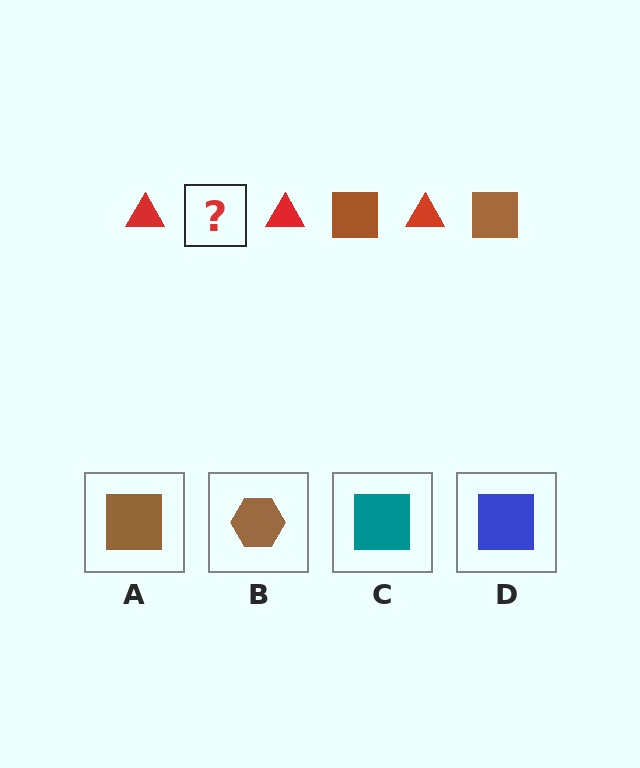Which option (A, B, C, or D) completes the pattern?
A.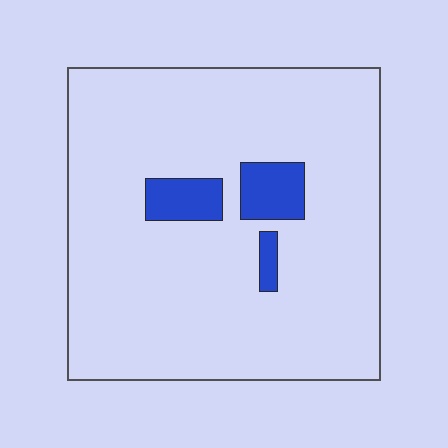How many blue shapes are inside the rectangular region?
3.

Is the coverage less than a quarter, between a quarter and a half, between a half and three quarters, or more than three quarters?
Less than a quarter.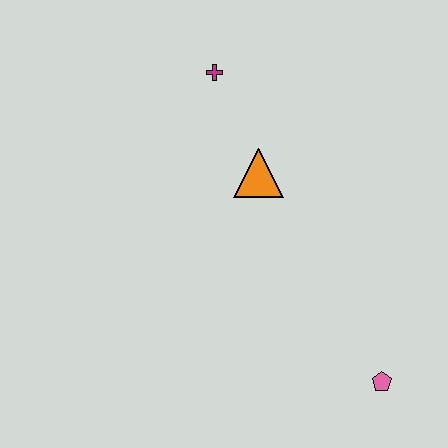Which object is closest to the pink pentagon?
The orange triangle is closest to the pink pentagon.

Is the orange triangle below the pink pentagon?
No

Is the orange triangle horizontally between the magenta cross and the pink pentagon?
Yes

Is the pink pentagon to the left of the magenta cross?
No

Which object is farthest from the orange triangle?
The pink pentagon is farthest from the orange triangle.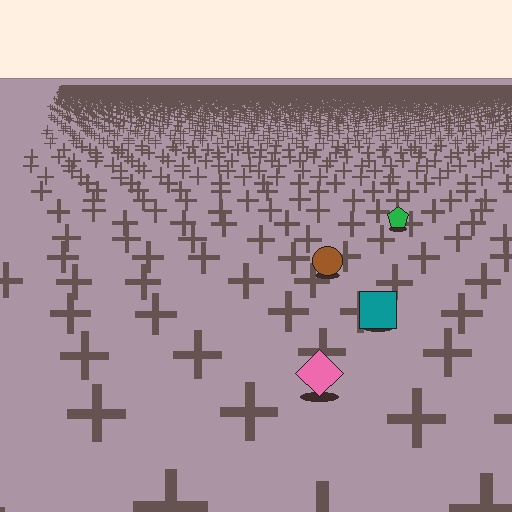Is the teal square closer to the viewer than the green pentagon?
Yes. The teal square is closer — you can tell from the texture gradient: the ground texture is coarser near it.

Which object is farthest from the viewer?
The green pentagon is farthest from the viewer. It appears smaller and the ground texture around it is denser.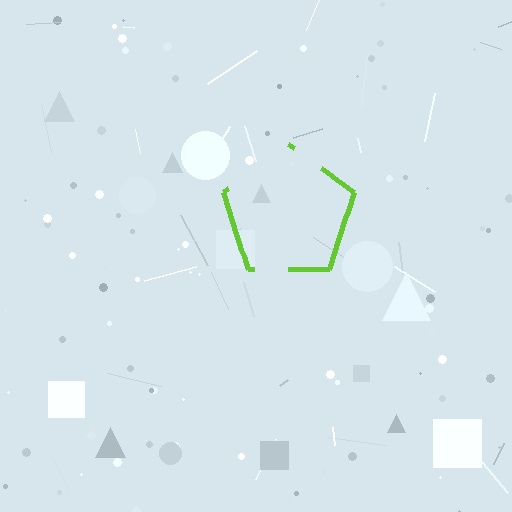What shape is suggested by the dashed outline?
The dashed outline suggests a pentagon.